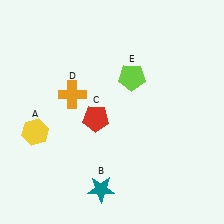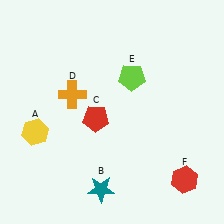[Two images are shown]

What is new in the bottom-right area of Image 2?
A red hexagon (F) was added in the bottom-right area of Image 2.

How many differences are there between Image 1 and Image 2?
There is 1 difference between the two images.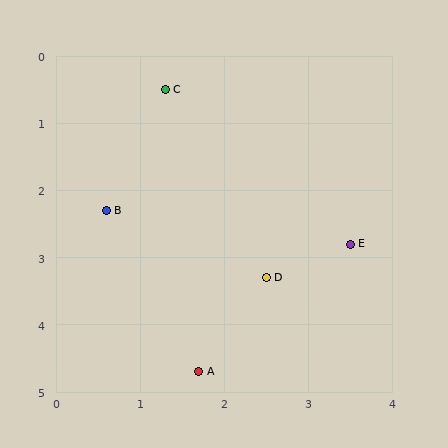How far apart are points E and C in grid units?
Points E and C are about 3.2 grid units apart.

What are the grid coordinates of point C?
Point C is at approximately (1.3, 0.5).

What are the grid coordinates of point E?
Point E is at approximately (3.5, 2.8).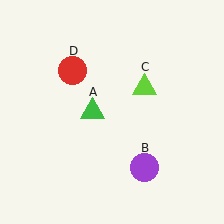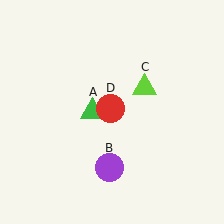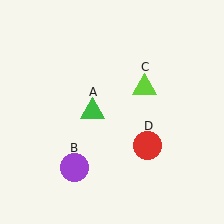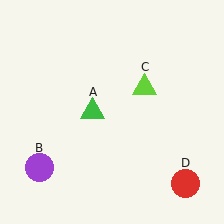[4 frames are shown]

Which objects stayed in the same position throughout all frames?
Green triangle (object A) and lime triangle (object C) remained stationary.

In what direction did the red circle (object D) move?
The red circle (object D) moved down and to the right.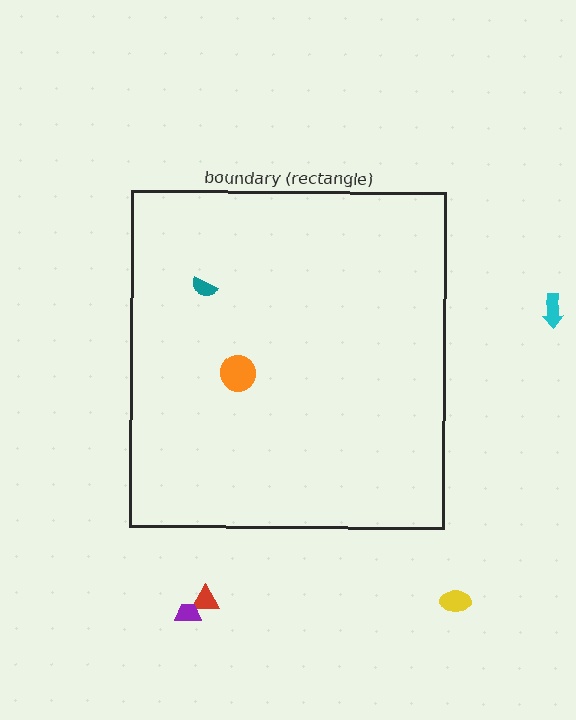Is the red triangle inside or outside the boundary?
Outside.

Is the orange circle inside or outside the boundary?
Inside.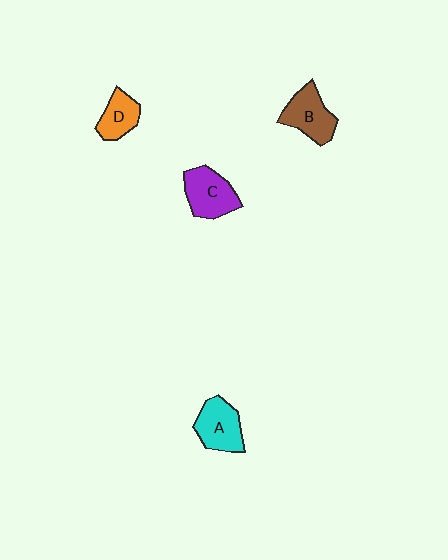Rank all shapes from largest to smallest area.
From largest to smallest: C (purple), B (brown), A (cyan), D (orange).